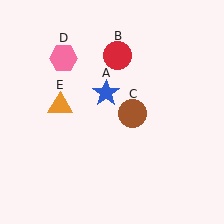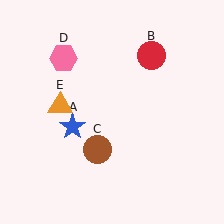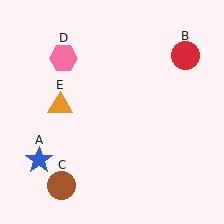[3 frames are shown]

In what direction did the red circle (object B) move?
The red circle (object B) moved right.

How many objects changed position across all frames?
3 objects changed position: blue star (object A), red circle (object B), brown circle (object C).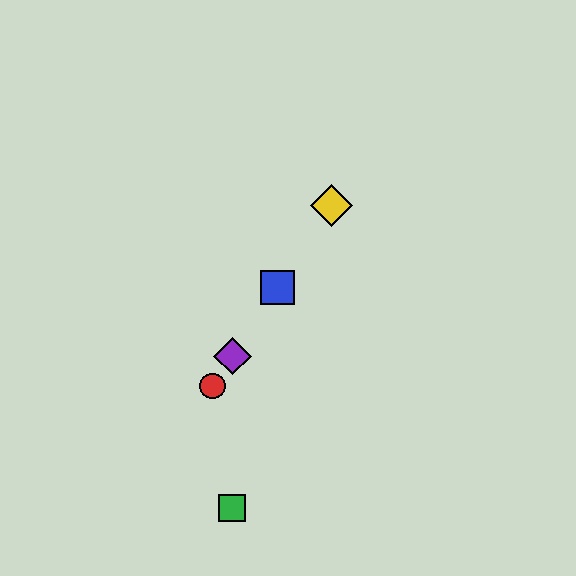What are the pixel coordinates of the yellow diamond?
The yellow diamond is at (331, 205).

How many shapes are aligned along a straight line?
4 shapes (the red circle, the blue square, the yellow diamond, the purple diamond) are aligned along a straight line.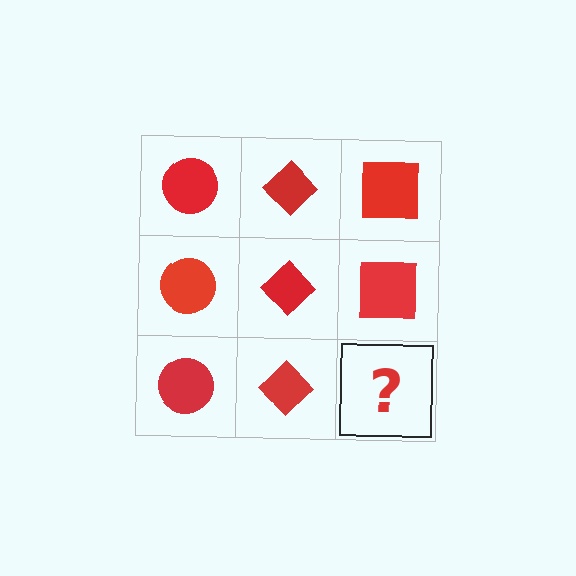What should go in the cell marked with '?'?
The missing cell should contain a red square.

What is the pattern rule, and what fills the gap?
The rule is that each column has a consistent shape. The gap should be filled with a red square.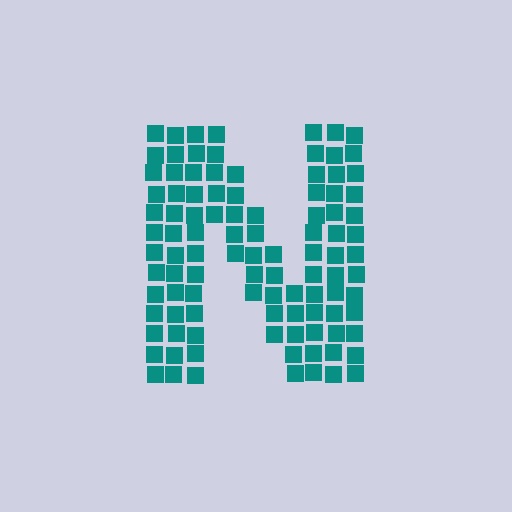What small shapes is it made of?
It is made of small squares.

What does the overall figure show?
The overall figure shows the letter N.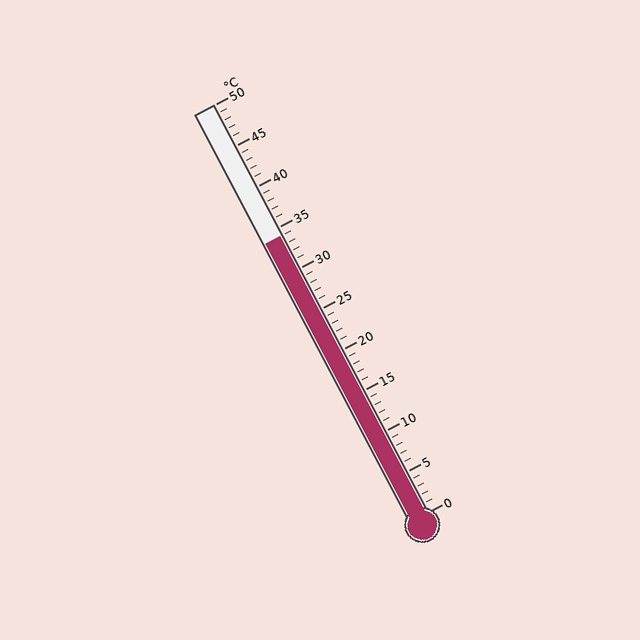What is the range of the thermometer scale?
The thermometer scale ranges from 0°C to 50°C.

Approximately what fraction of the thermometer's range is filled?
The thermometer is filled to approximately 70% of its range.